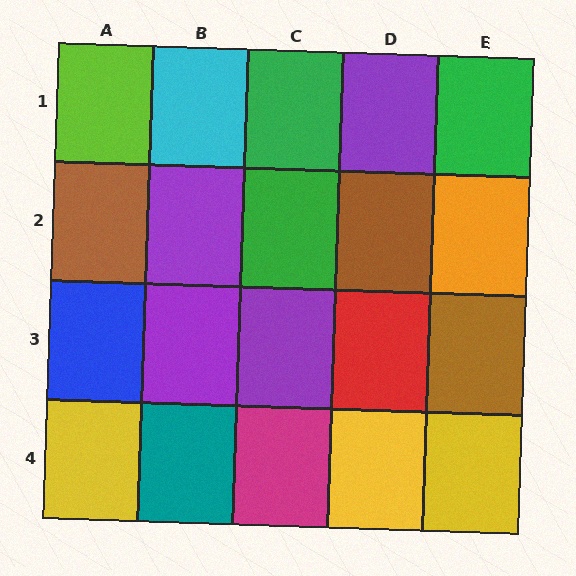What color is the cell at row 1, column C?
Green.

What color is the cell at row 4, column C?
Magenta.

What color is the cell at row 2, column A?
Brown.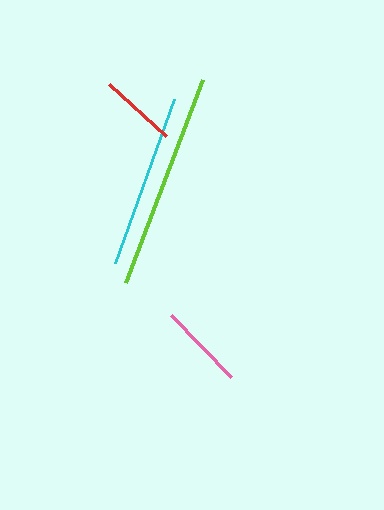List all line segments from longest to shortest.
From longest to shortest: lime, cyan, pink, red.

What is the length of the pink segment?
The pink segment is approximately 86 pixels long.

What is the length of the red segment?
The red segment is approximately 77 pixels long.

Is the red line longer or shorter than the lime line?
The lime line is longer than the red line.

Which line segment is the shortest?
The red line is the shortest at approximately 77 pixels.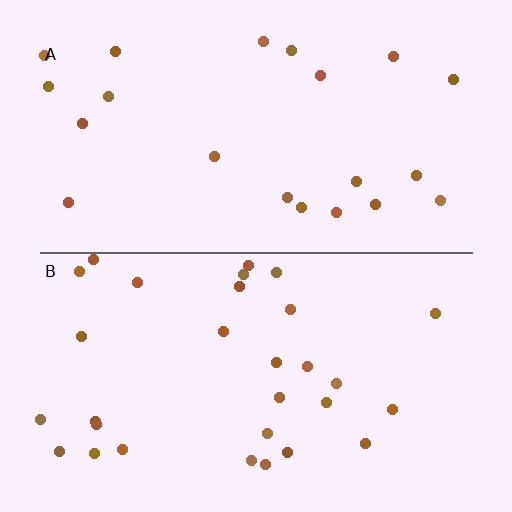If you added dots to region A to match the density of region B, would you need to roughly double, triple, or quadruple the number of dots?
Approximately double.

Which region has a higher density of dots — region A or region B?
B (the bottom).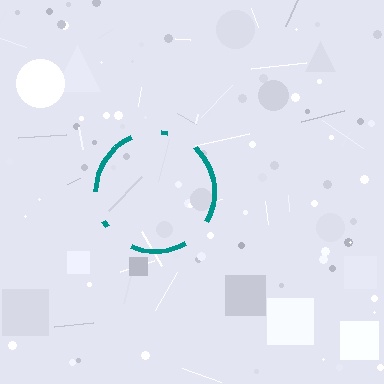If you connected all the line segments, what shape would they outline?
They would outline a circle.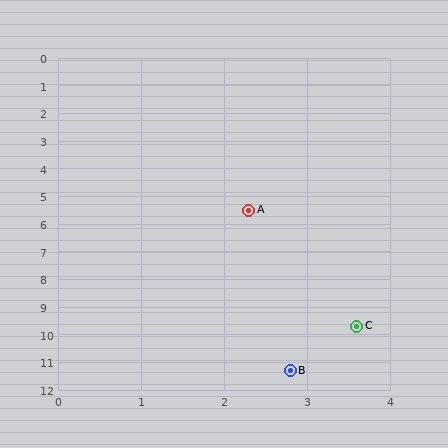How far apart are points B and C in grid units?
Points B and C are about 1.8 grid units apart.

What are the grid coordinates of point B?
Point B is at approximately (2.8, 11.3).